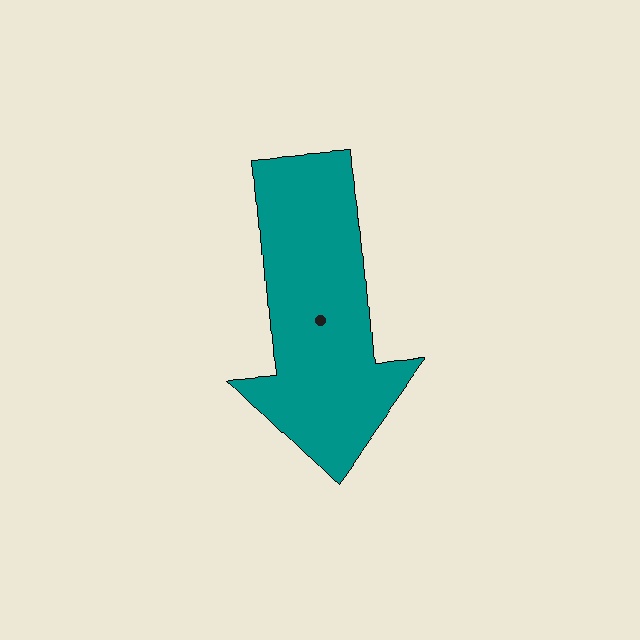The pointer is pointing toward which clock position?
Roughly 6 o'clock.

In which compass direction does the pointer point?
South.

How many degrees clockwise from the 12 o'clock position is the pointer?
Approximately 175 degrees.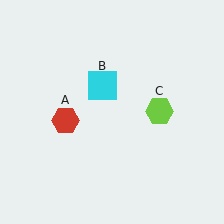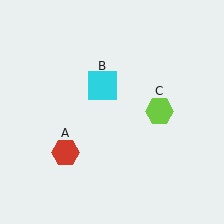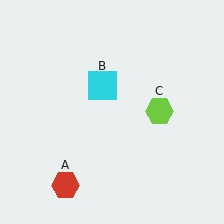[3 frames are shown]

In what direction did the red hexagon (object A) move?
The red hexagon (object A) moved down.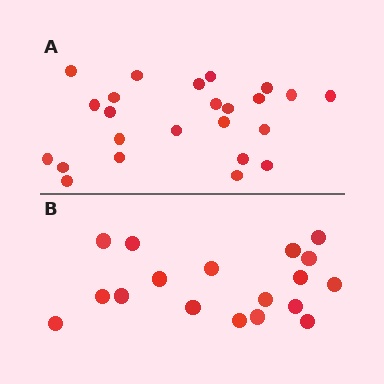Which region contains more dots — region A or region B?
Region A (the top region) has more dots.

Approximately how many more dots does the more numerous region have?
Region A has about 6 more dots than region B.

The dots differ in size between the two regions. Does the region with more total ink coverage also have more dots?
No. Region B has more total ink coverage because its dots are larger, but region A actually contains more individual dots. Total area can be misleading — the number of items is what matters here.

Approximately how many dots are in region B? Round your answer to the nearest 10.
About 20 dots. (The exact count is 18, which rounds to 20.)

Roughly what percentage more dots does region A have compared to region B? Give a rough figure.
About 35% more.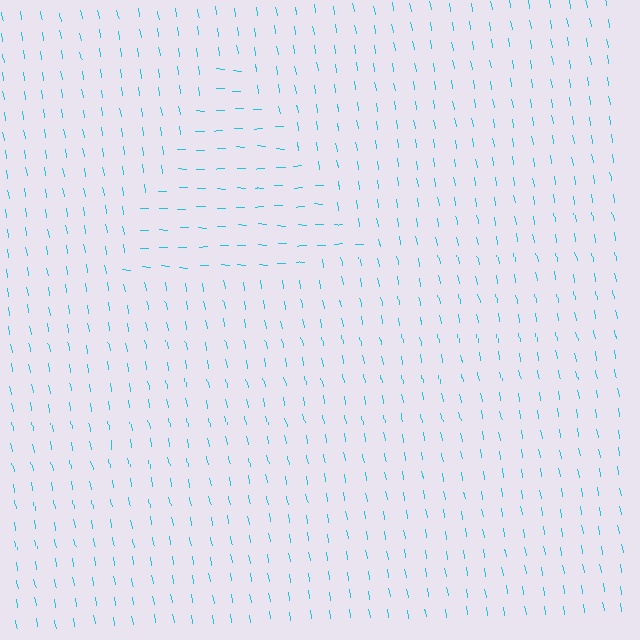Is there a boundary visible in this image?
Yes, there is a texture boundary formed by a change in line orientation.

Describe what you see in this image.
The image is filled with small cyan line segments. A triangle region in the image has lines oriented differently from the surrounding lines, creating a visible texture boundary.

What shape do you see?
I see a triangle.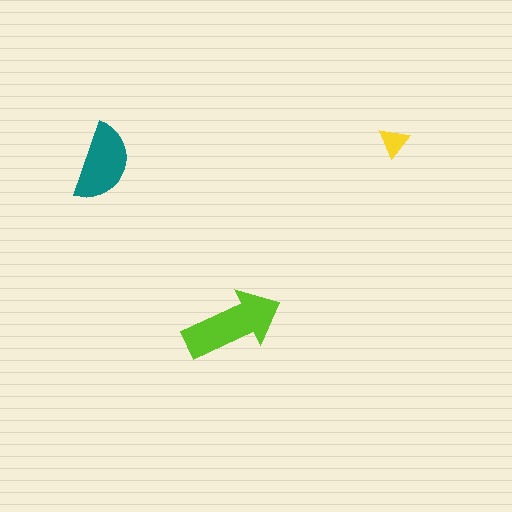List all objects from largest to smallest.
The lime arrow, the teal semicircle, the yellow triangle.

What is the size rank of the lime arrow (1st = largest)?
1st.